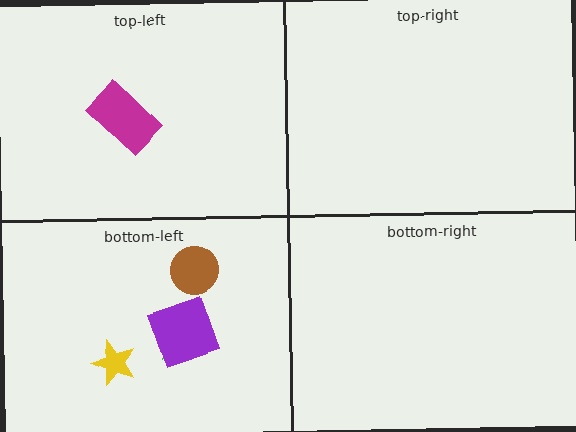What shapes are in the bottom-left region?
The green triangle, the brown circle, the yellow star, the purple square.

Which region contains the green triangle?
The bottom-left region.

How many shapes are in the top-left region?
1.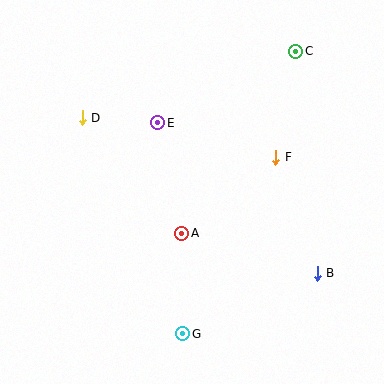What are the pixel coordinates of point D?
Point D is at (82, 118).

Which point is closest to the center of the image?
Point A at (182, 233) is closest to the center.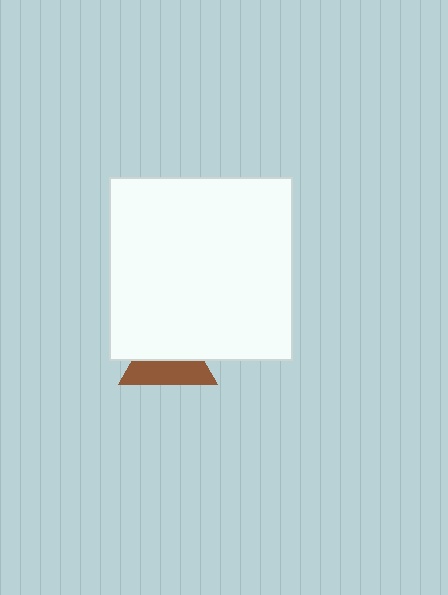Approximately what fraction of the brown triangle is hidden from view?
Roughly 53% of the brown triangle is hidden behind the white square.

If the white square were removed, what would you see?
You would see the complete brown triangle.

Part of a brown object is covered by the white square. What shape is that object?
It is a triangle.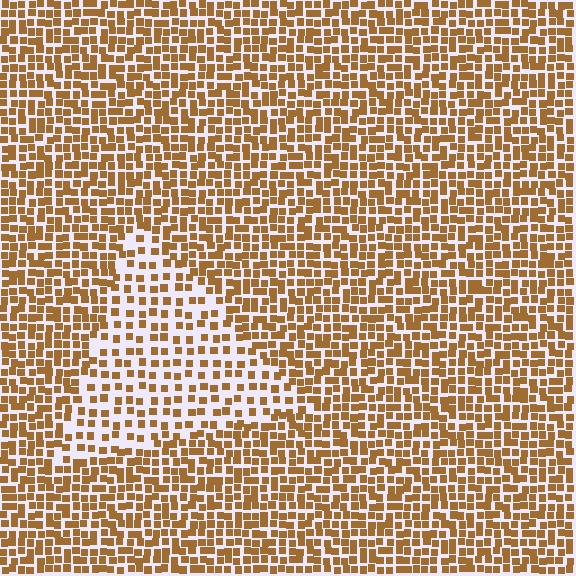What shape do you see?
I see a triangle.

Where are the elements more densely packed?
The elements are more densely packed outside the triangle boundary.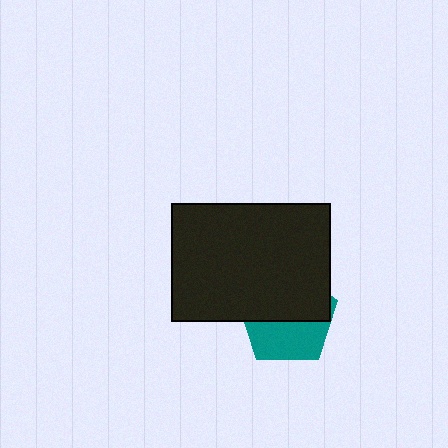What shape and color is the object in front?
The object in front is a black rectangle.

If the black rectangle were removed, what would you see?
You would see the complete teal pentagon.